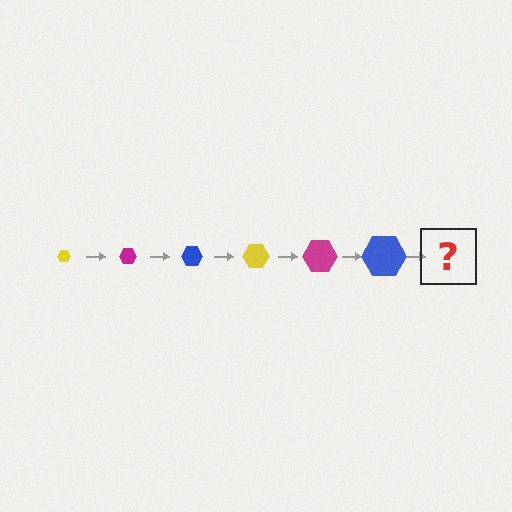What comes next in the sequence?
The next element should be a yellow hexagon, larger than the previous one.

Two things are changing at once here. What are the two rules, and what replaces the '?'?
The two rules are that the hexagon grows larger each step and the color cycles through yellow, magenta, and blue. The '?' should be a yellow hexagon, larger than the previous one.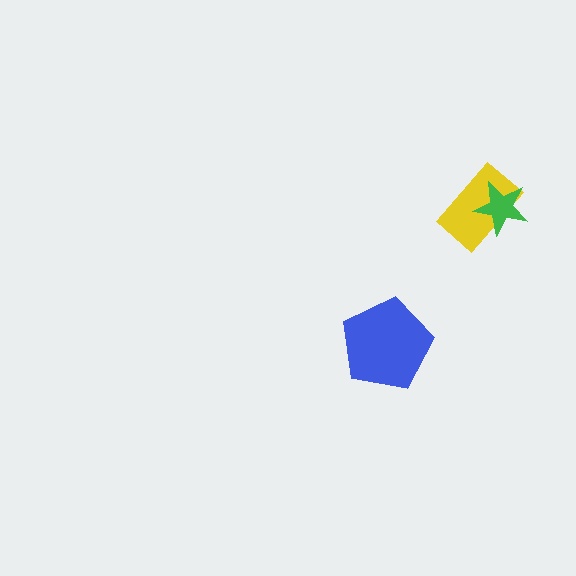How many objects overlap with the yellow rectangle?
1 object overlaps with the yellow rectangle.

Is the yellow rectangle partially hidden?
Yes, it is partially covered by another shape.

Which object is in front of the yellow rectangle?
The green star is in front of the yellow rectangle.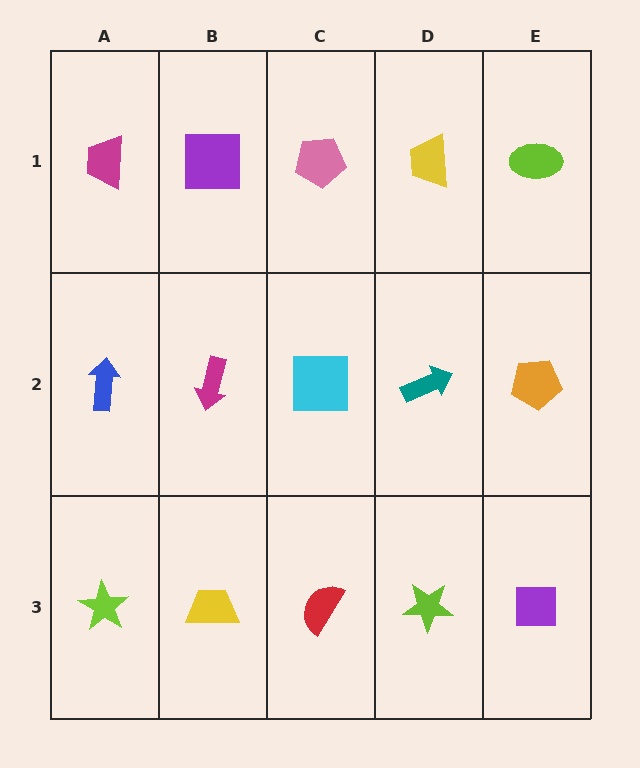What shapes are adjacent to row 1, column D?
A teal arrow (row 2, column D), a pink pentagon (row 1, column C), a lime ellipse (row 1, column E).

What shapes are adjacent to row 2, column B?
A purple square (row 1, column B), a yellow trapezoid (row 3, column B), a blue arrow (row 2, column A), a cyan square (row 2, column C).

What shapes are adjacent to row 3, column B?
A magenta arrow (row 2, column B), a lime star (row 3, column A), a red semicircle (row 3, column C).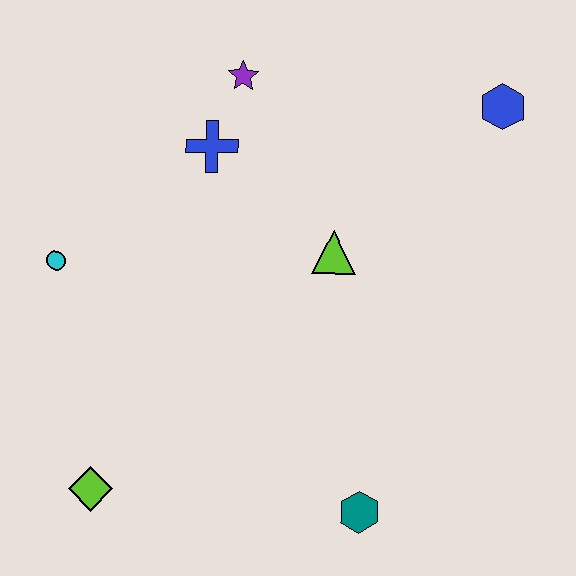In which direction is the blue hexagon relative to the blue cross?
The blue hexagon is to the right of the blue cross.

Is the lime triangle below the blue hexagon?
Yes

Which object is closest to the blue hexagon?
The lime triangle is closest to the blue hexagon.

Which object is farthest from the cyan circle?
The blue hexagon is farthest from the cyan circle.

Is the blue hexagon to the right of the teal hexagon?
Yes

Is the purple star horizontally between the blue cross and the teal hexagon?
Yes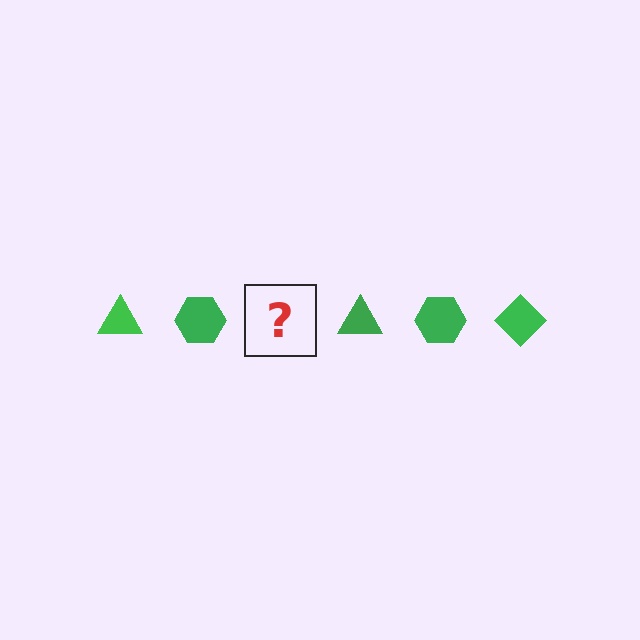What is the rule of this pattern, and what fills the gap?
The rule is that the pattern cycles through triangle, hexagon, diamond shapes in green. The gap should be filled with a green diamond.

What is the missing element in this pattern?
The missing element is a green diamond.